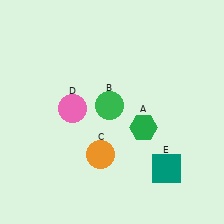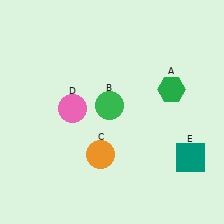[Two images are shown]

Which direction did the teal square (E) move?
The teal square (E) moved right.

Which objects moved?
The objects that moved are: the green hexagon (A), the teal square (E).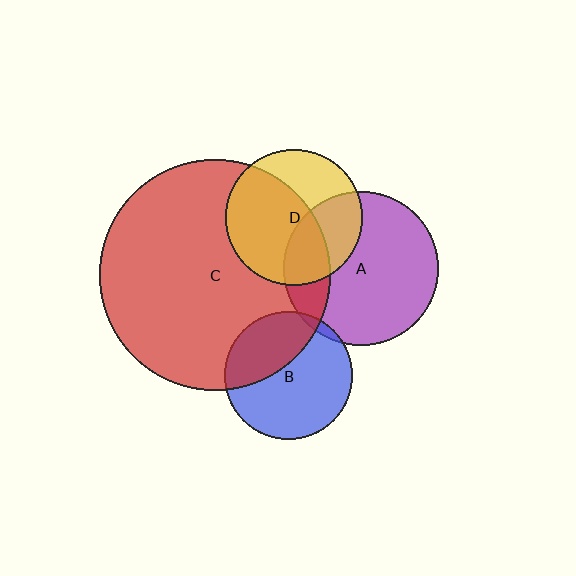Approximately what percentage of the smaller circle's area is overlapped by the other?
Approximately 20%.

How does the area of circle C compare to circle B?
Approximately 3.3 times.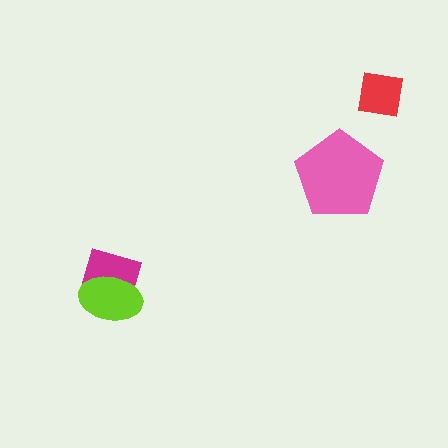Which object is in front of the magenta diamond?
The lime ellipse is in front of the magenta diamond.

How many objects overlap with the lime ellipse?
1 object overlaps with the lime ellipse.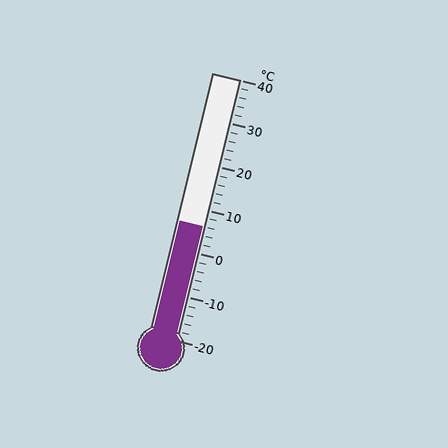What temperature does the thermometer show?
The thermometer shows approximately 6°C.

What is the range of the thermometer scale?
The thermometer scale ranges from -20°C to 40°C.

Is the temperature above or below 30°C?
The temperature is below 30°C.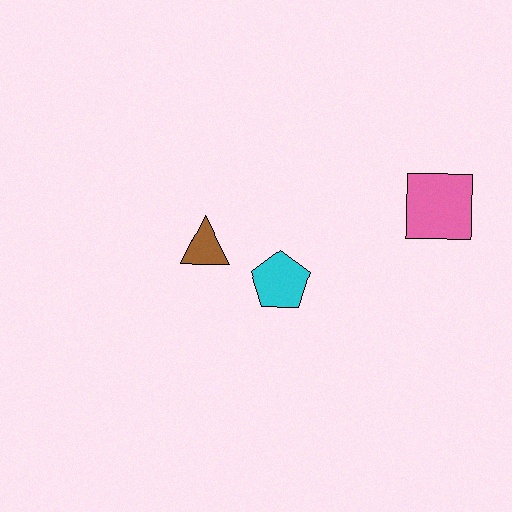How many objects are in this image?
There are 3 objects.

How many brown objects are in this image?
There is 1 brown object.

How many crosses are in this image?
There are no crosses.